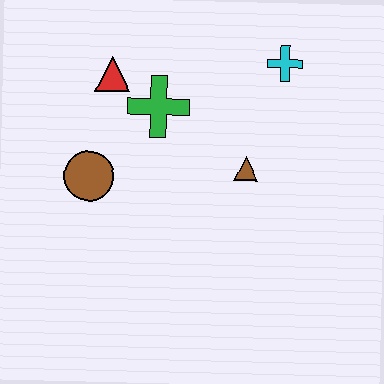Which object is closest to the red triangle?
The green cross is closest to the red triangle.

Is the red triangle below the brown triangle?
No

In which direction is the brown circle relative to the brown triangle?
The brown circle is to the left of the brown triangle.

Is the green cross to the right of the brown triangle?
No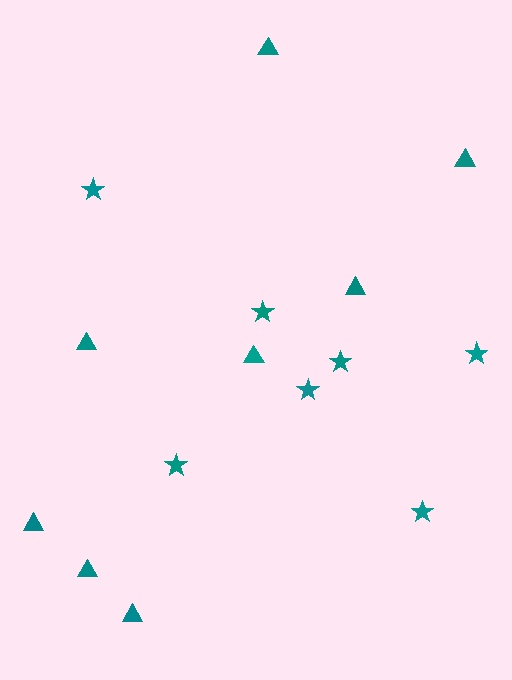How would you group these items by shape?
There are 2 groups: one group of stars (7) and one group of triangles (8).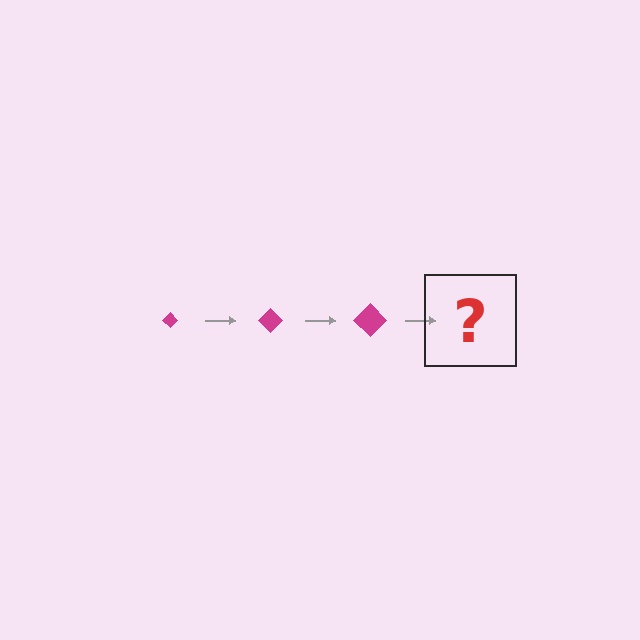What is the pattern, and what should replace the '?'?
The pattern is that the diamond gets progressively larger each step. The '?' should be a magenta diamond, larger than the previous one.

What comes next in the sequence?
The next element should be a magenta diamond, larger than the previous one.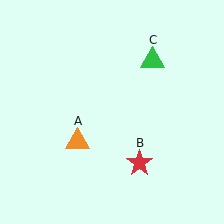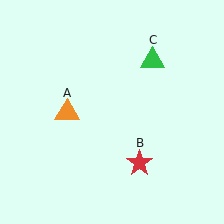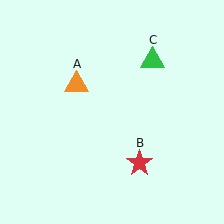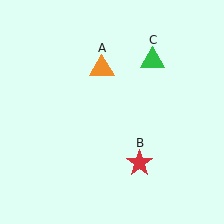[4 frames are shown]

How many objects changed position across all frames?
1 object changed position: orange triangle (object A).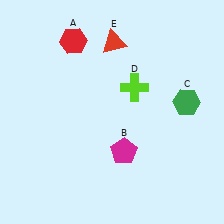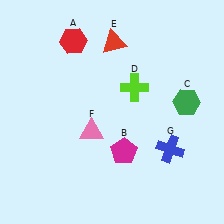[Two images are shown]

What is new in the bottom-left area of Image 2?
A pink triangle (F) was added in the bottom-left area of Image 2.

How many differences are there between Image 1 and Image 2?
There are 2 differences between the two images.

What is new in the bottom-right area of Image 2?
A blue cross (G) was added in the bottom-right area of Image 2.